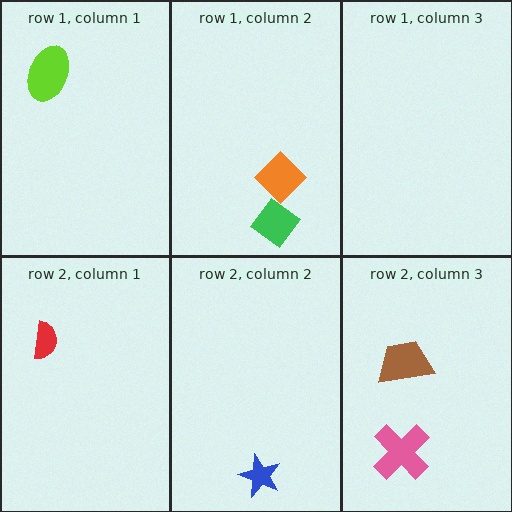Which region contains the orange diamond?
The row 1, column 2 region.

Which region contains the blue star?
The row 2, column 2 region.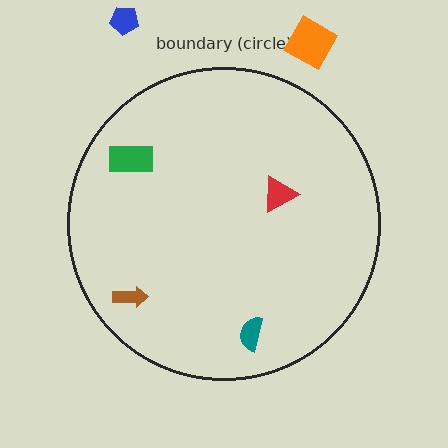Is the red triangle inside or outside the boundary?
Inside.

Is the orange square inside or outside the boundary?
Outside.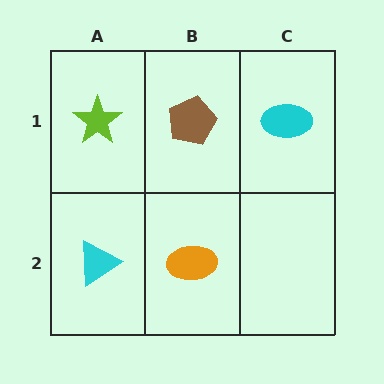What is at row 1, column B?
A brown pentagon.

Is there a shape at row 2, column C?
No, that cell is empty.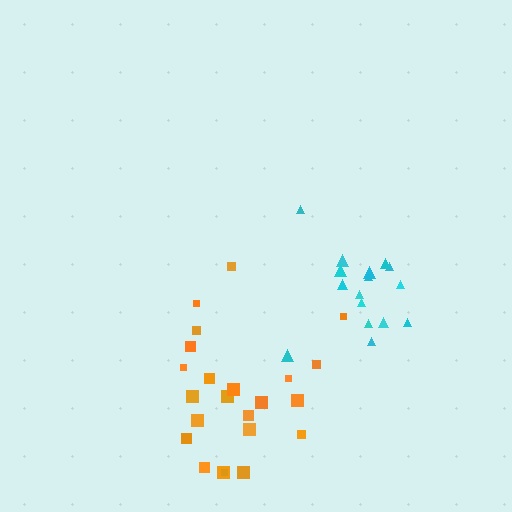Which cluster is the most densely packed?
Cyan.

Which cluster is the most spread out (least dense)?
Orange.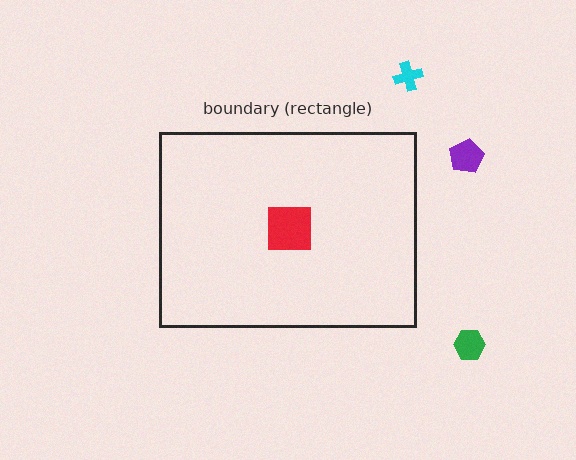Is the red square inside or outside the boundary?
Inside.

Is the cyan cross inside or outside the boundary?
Outside.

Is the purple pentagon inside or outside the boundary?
Outside.